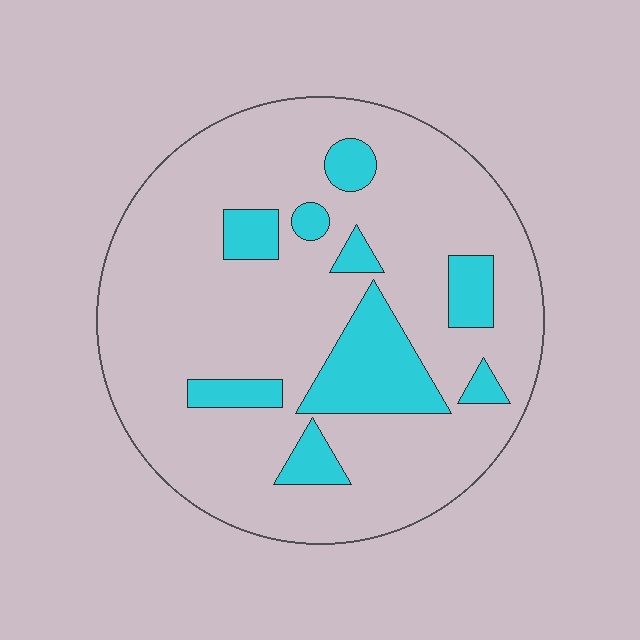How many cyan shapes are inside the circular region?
9.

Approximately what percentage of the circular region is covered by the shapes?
Approximately 20%.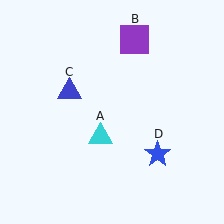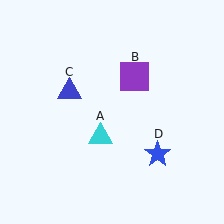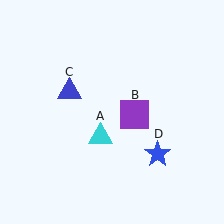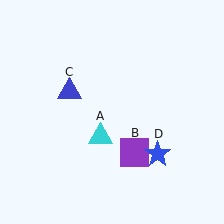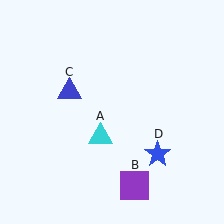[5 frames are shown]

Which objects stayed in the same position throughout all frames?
Cyan triangle (object A) and blue triangle (object C) and blue star (object D) remained stationary.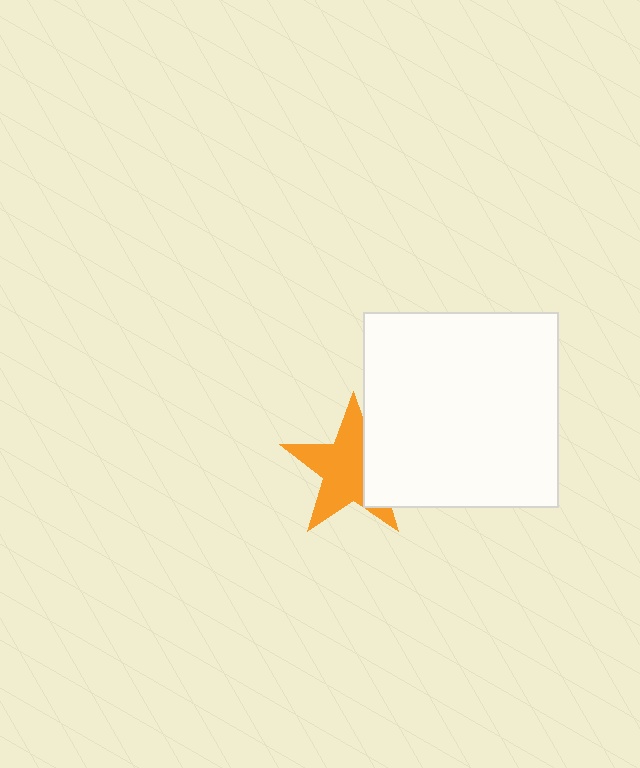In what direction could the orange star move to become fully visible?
The orange star could move left. That would shift it out from behind the white square entirely.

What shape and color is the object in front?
The object in front is a white square.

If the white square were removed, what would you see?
You would see the complete orange star.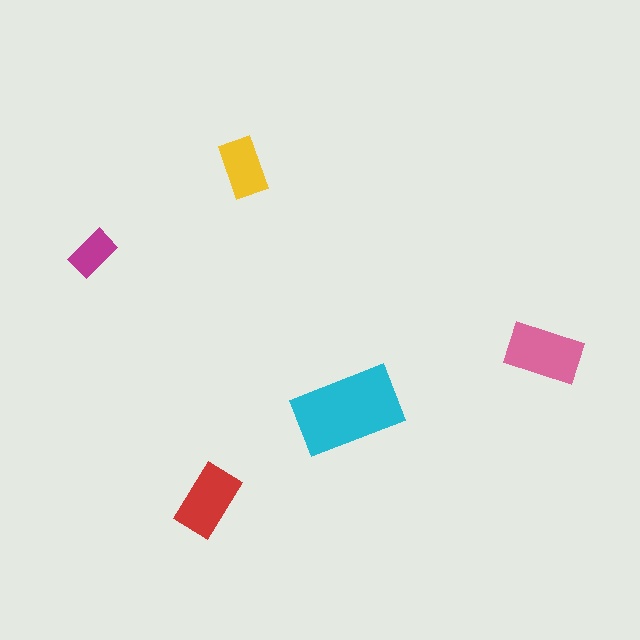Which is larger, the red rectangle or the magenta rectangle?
The red one.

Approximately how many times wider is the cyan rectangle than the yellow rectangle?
About 2 times wider.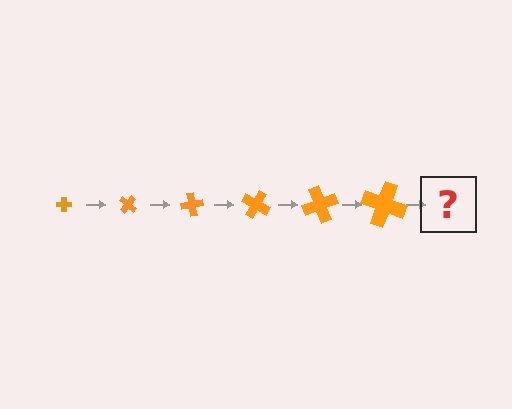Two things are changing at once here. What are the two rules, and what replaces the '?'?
The two rules are that the cross grows larger each step and it rotates 40 degrees each step. The '?' should be a cross, larger than the previous one and rotated 240 degrees from the start.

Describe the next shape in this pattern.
It should be a cross, larger than the previous one and rotated 240 degrees from the start.